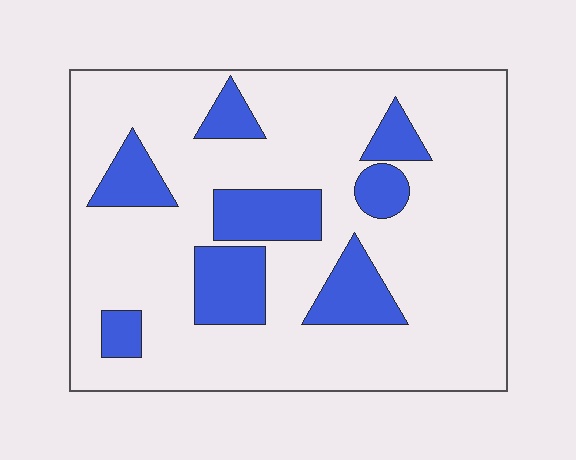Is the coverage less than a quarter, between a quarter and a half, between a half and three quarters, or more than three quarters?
Less than a quarter.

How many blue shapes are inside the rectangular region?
8.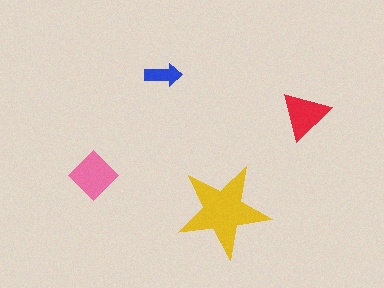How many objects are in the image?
There are 4 objects in the image.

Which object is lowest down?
The yellow star is bottommost.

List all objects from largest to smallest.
The yellow star, the pink diamond, the red triangle, the blue arrow.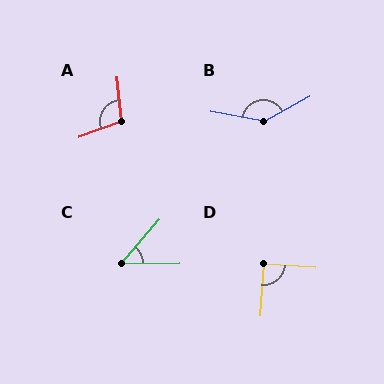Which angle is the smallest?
C, at approximately 49 degrees.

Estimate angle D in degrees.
Approximately 91 degrees.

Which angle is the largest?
B, at approximately 141 degrees.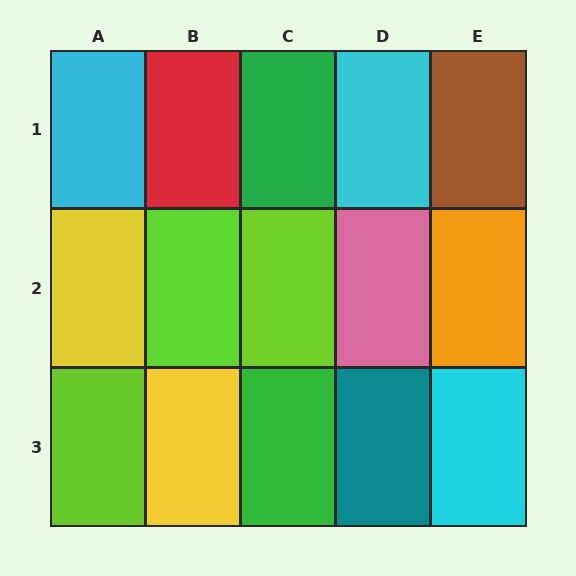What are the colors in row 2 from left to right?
Yellow, lime, lime, pink, orange.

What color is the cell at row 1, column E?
Brown.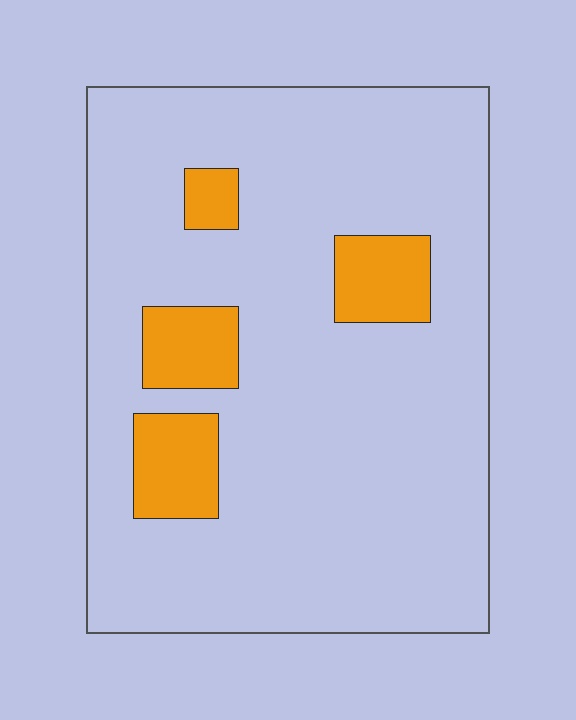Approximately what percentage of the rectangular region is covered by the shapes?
Approximately 15%.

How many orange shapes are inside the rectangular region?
4.